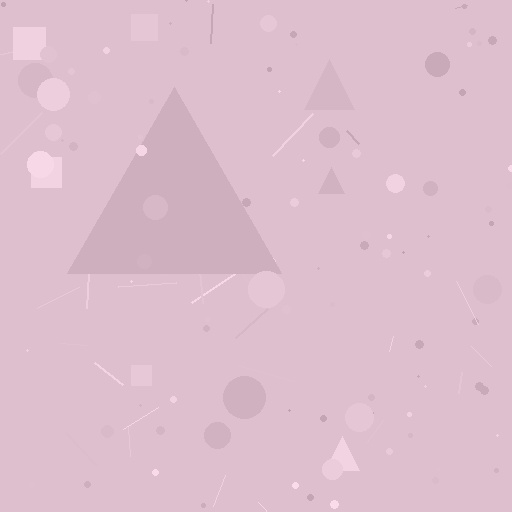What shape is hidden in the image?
A triangle is hidden in the image.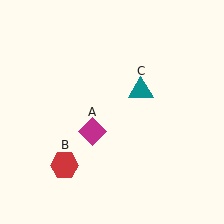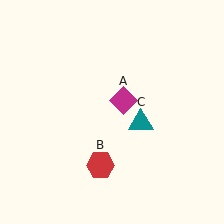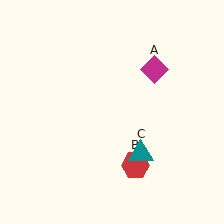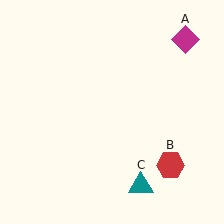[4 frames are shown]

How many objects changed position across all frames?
3 objects changed position: magenta diamond (object A), red hexagon (object B), teal triangle (object C).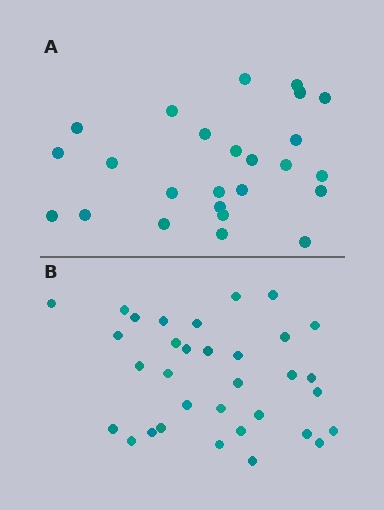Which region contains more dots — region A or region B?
Region B (the bottom region) has more dots.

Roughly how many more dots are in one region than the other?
Region B has roughly 8 or so more dots than region A.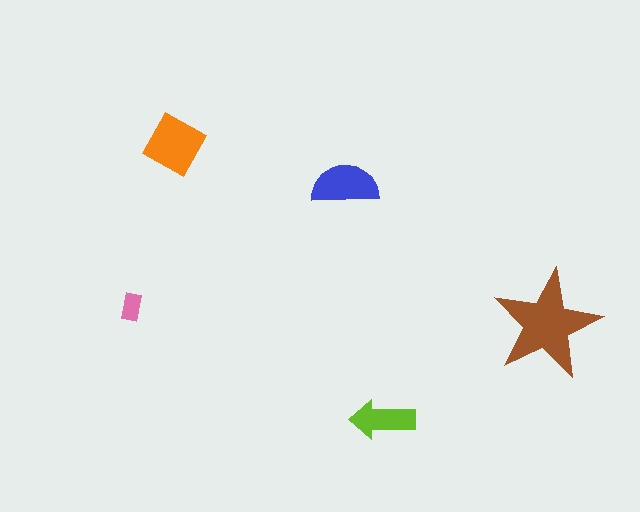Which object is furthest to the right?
The brown star is rightmost.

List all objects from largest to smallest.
The brown star, the orange square, the blue semicircle, the lime arrow, the pink rectangle.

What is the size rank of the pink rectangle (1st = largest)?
5th.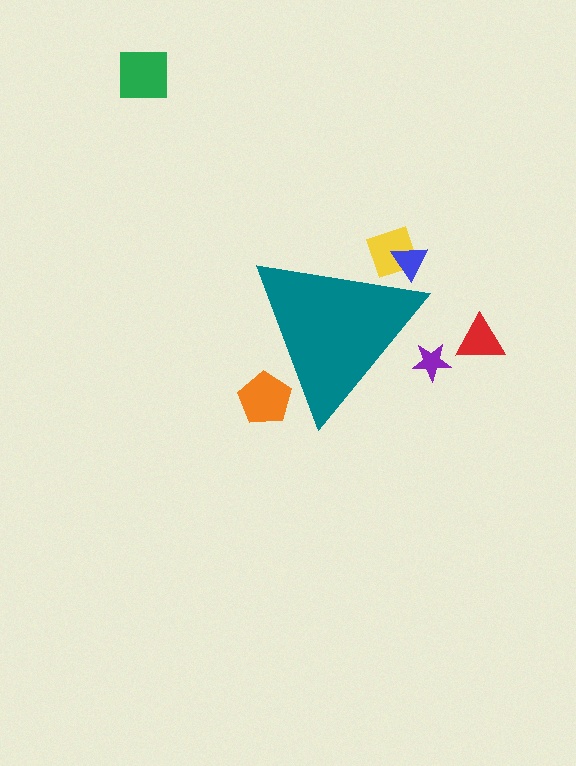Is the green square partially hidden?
No, the green square is fully visible.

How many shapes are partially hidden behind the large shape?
4 shapes are partially hidden.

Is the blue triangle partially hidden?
Yes, the blue triangle is partially hidden behind the teal triangle.